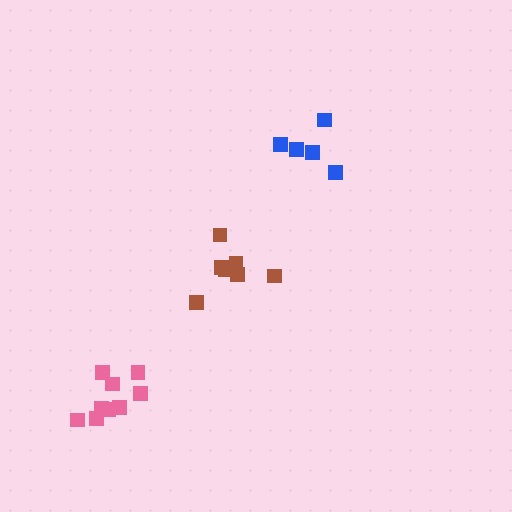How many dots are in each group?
Group 1: 7 dots, Group 2: 5 dots, Group 3: 9 dots (21 total).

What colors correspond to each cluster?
The clusters are colored: brown, blue, pink.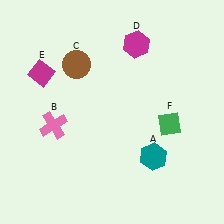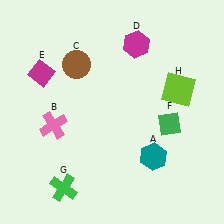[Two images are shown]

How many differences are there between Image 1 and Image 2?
There are 2 differences between the two images.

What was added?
A green cross (G), a lime square (H) were added in Image 2.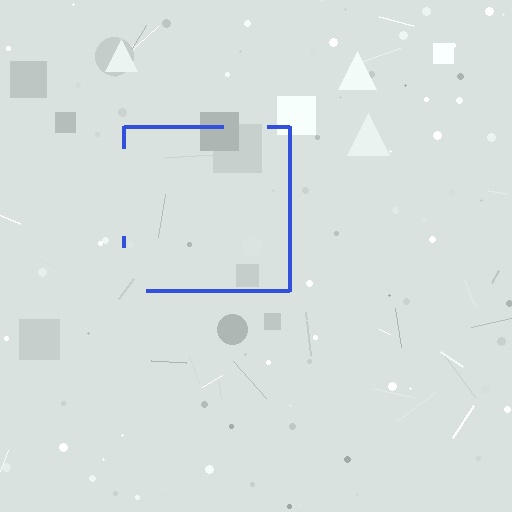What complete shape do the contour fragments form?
The contour fragments form a square.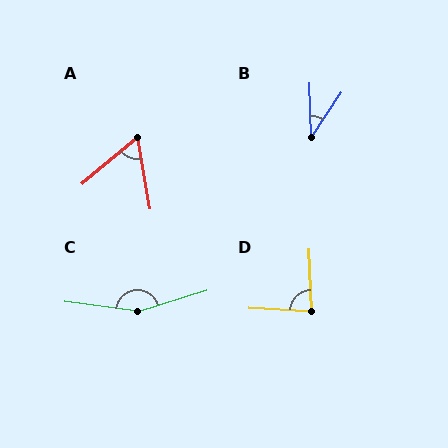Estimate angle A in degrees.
Approximately 60 degrees.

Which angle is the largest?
C, at approximately 155 degrees.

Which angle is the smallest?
B, at approximately 35 degrees.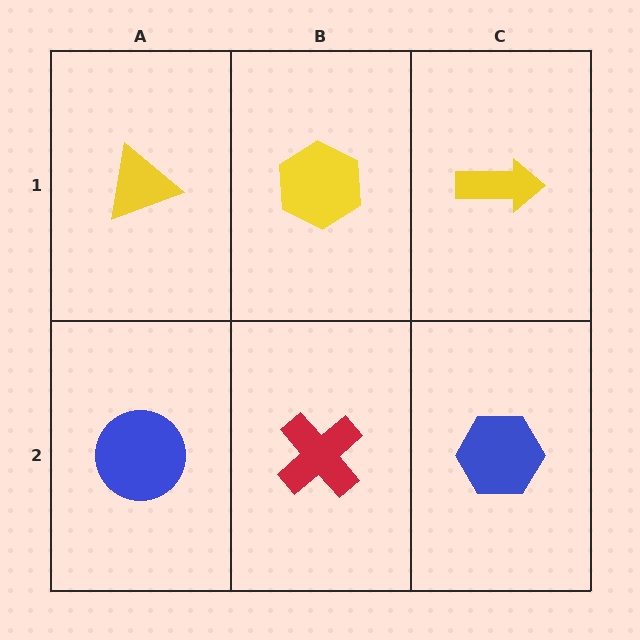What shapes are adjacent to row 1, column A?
A blue circle (row 2, column A), a yellow hexagon (row 1, column B).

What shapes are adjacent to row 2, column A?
A yellow triangle (row 1, column A), a red cross (row 2, column B).